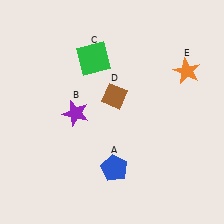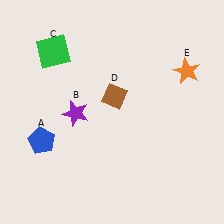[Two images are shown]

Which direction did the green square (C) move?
The green square (C) moved left.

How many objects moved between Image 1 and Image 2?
2 objects moved between the two images.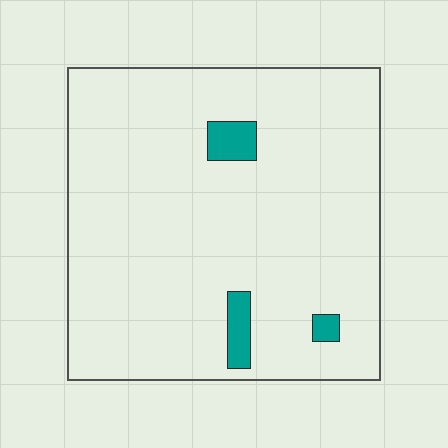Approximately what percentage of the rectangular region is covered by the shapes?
Approximately 5%.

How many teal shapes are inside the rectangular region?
3.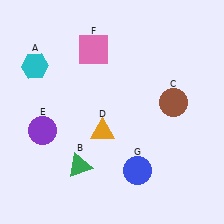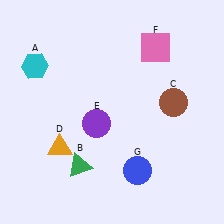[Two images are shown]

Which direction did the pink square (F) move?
The pink square (F) moved right.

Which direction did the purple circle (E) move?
The purple circle (E) moved right.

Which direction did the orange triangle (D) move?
The orange triangle (D) moved left.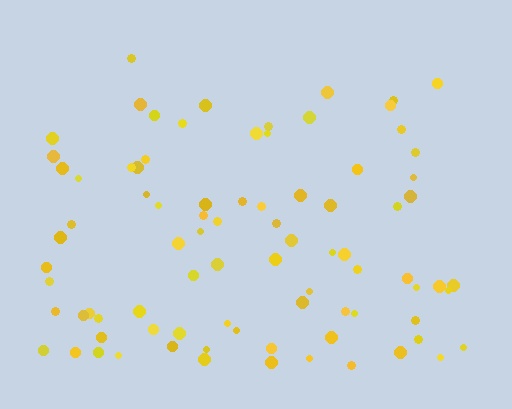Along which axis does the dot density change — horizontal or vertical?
Vertical.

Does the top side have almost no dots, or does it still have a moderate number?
Still a moderate number, just noticeably fewer than the bottom.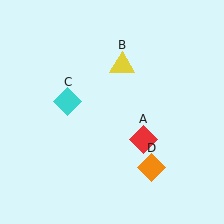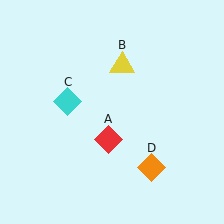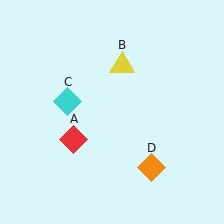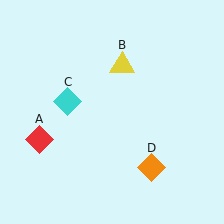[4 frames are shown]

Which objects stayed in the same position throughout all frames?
Yellow triangle (object B) and cyan diamond (object C) and orange diamond (object D) remained stationary.